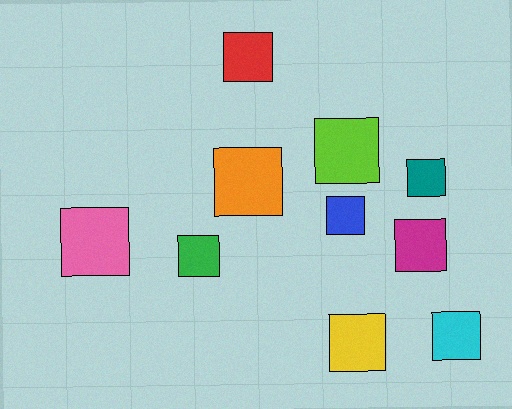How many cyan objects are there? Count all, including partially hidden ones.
There is 1 cyan object.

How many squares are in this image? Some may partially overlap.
There are 10 squares.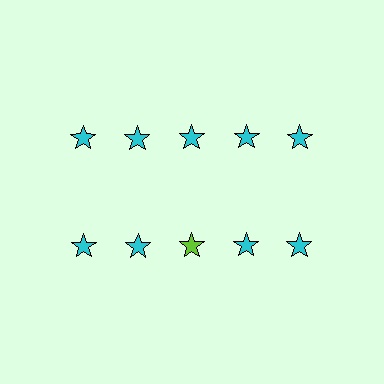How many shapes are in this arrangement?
There are 10 shapes arranged in a grid pattern.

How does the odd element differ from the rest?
It has a different color: lime instead of cyan.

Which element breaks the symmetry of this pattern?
The lime star in the second row, center column breaks the symmetry. All other shapes are cyan stars.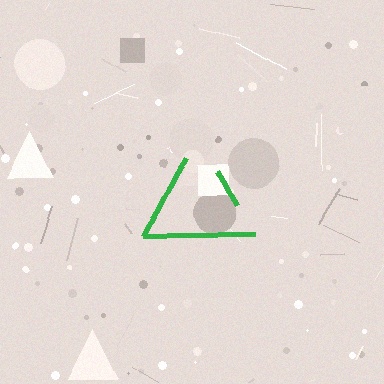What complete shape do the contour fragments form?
The contour fragments form a triangle.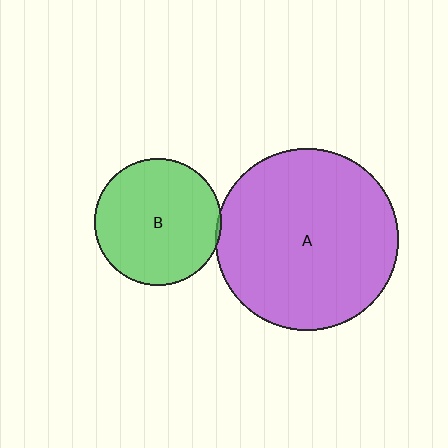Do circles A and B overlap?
Yes.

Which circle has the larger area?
Circle A (purple).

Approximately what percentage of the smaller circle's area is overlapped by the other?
Approximately 5%.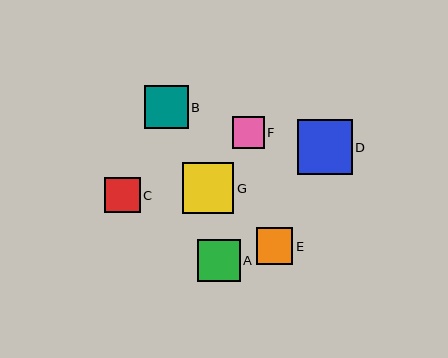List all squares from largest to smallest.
From largest to smallest: D, G, B, A, E, C, F.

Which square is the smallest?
Square F is the smallest with a size of approximately 32 pixels.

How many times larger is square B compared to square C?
Square B is approximately 1.2 times the size of square C.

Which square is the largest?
Square D is the largest with a size of approximately 55 pixels.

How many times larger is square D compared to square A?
Square D is approximately 1.3 times the size of square A.